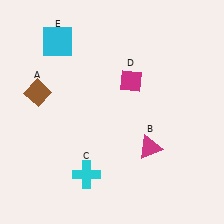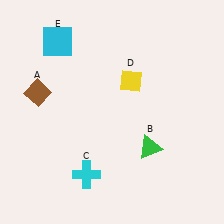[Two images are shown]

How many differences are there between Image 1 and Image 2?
There are 2 differences between the two images.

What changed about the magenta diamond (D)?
In Image 1, D is magenta. In Image 2, it changed to yellow.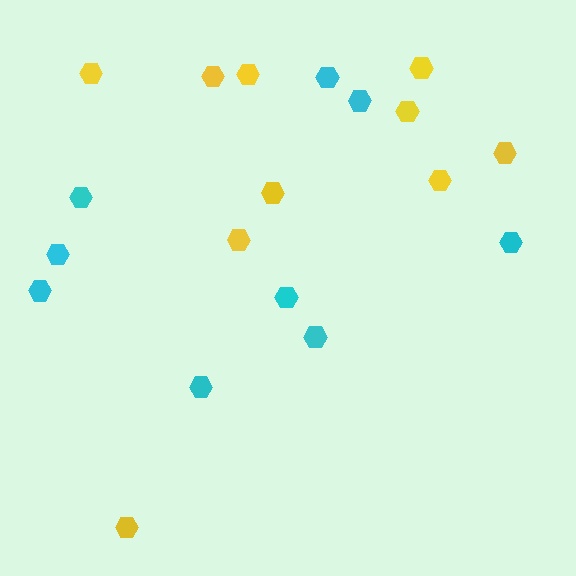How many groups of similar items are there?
There are 2 groups: one group of yellow hexagons (10) and one group of cyan hexagons (9).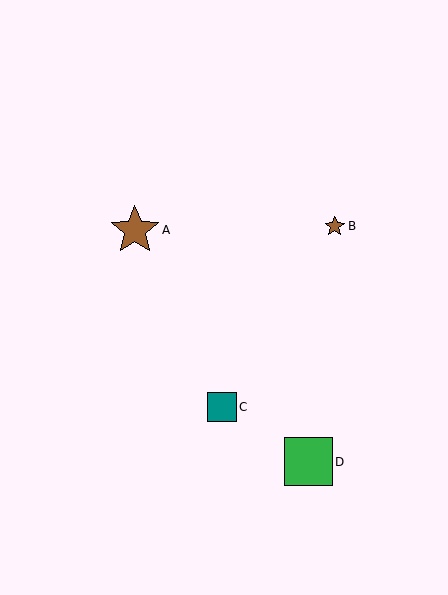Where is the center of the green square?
The center of the green square is at (309, 462).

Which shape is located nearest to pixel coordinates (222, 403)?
The teal square (labeled C) at (222, 407) is nearest to that location.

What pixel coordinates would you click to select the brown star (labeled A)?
Click at (135, 230) to select the brown star A.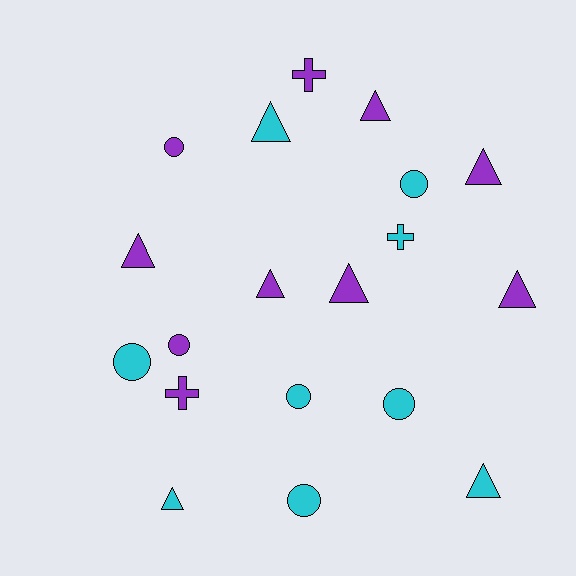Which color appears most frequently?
Purple, with 10 objects.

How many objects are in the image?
There are 19 objects.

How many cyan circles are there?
There are 5 cyan circles.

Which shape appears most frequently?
Triangle, with 9 objects.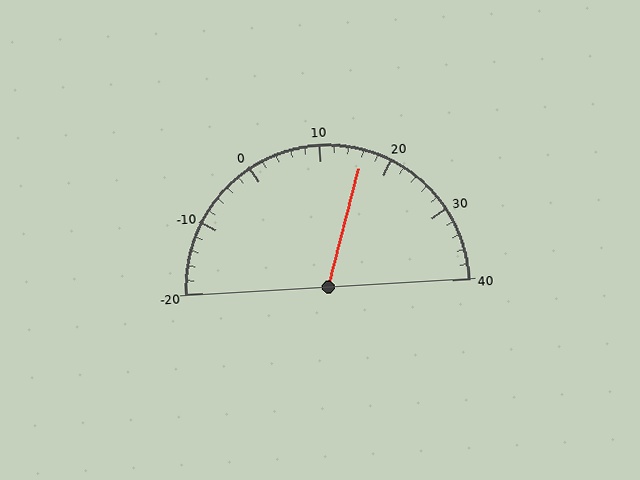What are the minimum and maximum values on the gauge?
The gauge ranges from -20 to 40.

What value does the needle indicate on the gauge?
The needle indicates approximately 16.